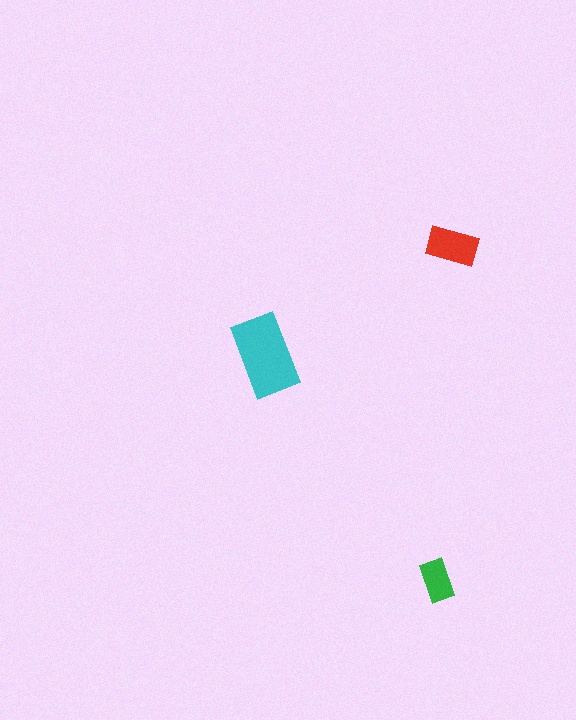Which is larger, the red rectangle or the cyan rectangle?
The cyan one.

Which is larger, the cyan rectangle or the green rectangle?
The cyan one.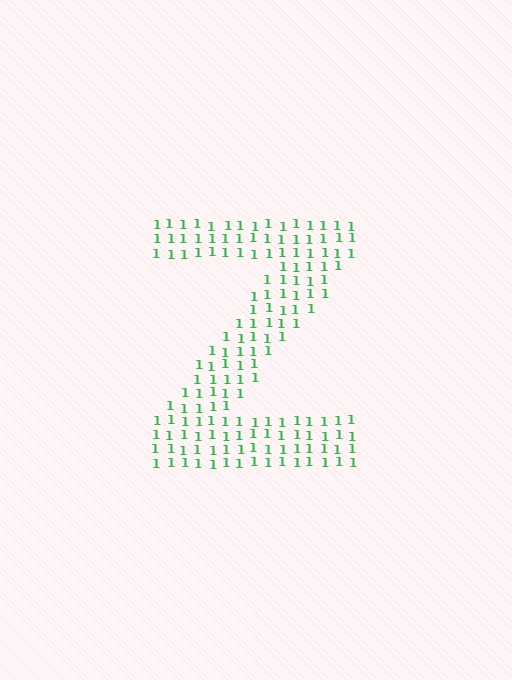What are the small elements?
The small elements are digit 1's.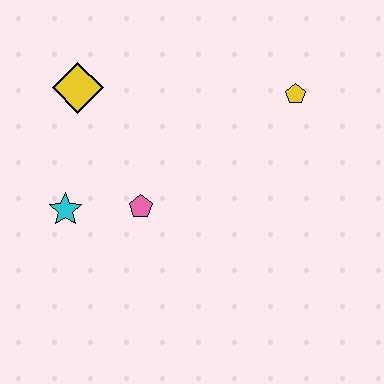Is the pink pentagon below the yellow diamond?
Yes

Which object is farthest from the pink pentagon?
The yellow pentagon is farthest from the pink pentagon.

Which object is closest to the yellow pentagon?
The pink pentagon is closest to the yellow pentagon.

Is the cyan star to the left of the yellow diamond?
Yes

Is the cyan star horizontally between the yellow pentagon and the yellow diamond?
No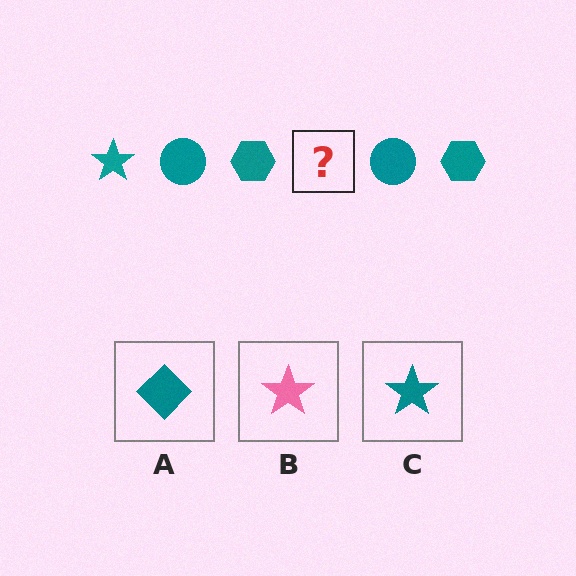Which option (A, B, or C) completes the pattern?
C.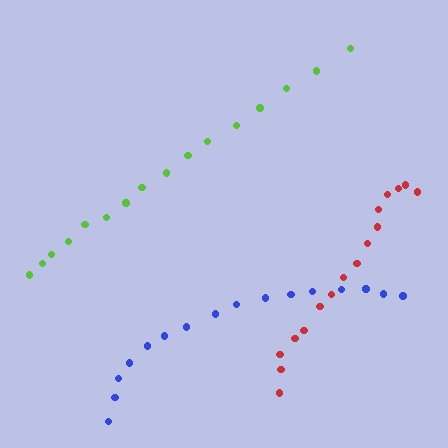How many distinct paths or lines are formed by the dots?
There are 3 distinct paths.